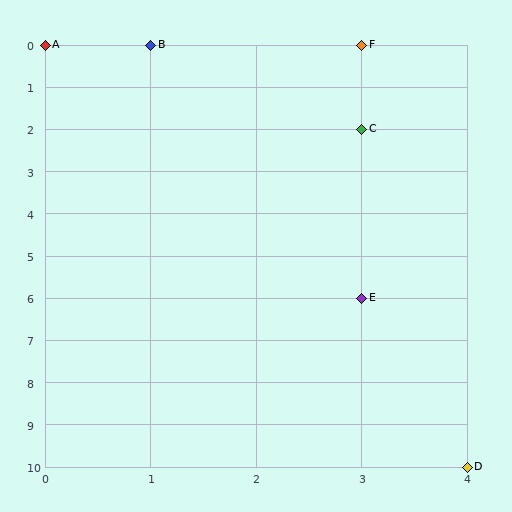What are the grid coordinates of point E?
Point E is at grid coordinates (3, 6).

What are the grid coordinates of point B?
Point B is at grid coordinates (1, 0).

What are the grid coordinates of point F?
Point F is at grid coordinates (3, 0).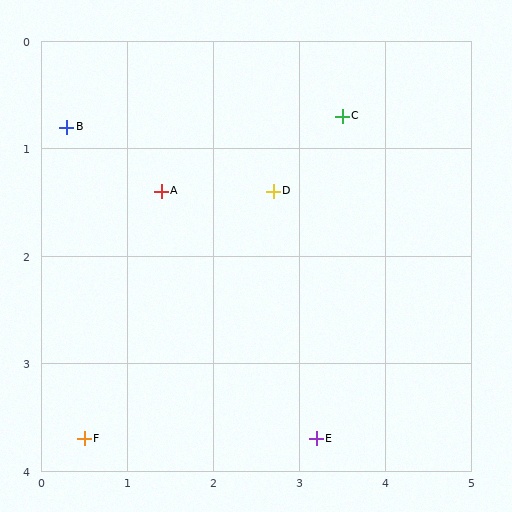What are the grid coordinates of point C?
Point C is at approximately (3.5, 0.7).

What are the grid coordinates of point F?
Point F is at approximately (0.5, 3.7).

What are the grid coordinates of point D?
Point D is at approximately (2.7, 1.4).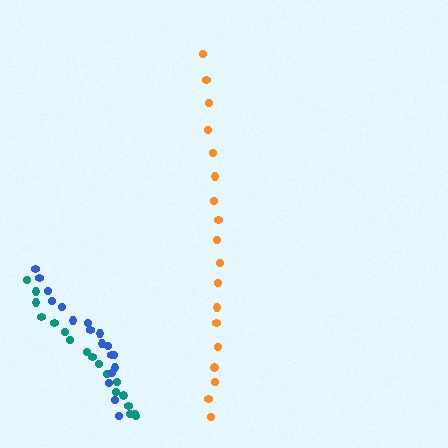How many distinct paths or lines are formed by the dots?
There are 3 distinct paths.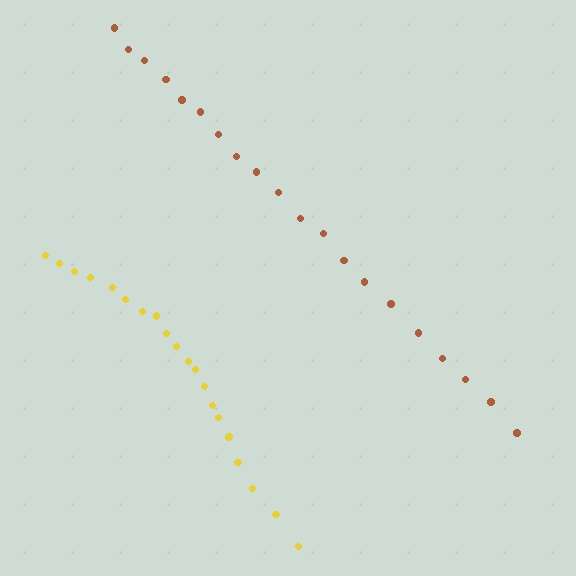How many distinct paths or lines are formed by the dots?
There are 2 distinct paths.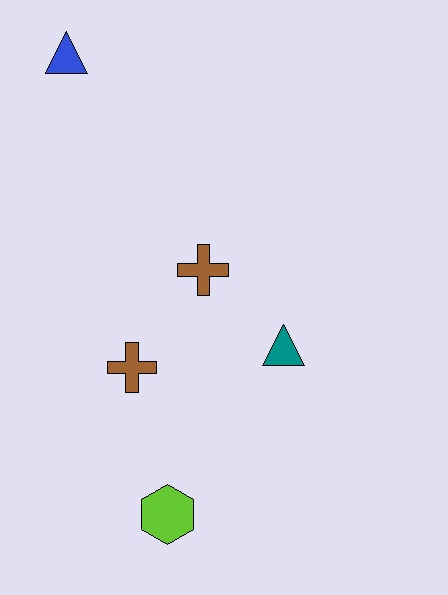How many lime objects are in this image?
There is 1 lime object.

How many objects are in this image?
There are 5 objects.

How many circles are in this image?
There are no circles.